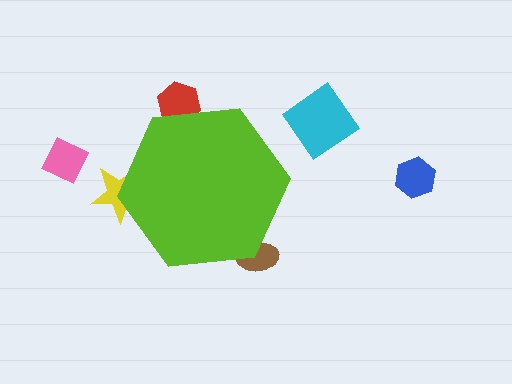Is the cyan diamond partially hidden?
No, the cyan diamond is fully visible.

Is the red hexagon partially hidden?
Yes, the red hexagon is partially hidden behind the lime hexagon.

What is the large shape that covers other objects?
A lime hexagon.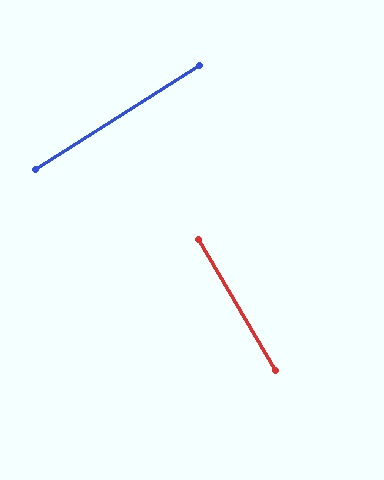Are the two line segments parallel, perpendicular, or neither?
Perpendicular — they meet at approximately 88°.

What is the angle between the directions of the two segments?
Approximately 88 degrees.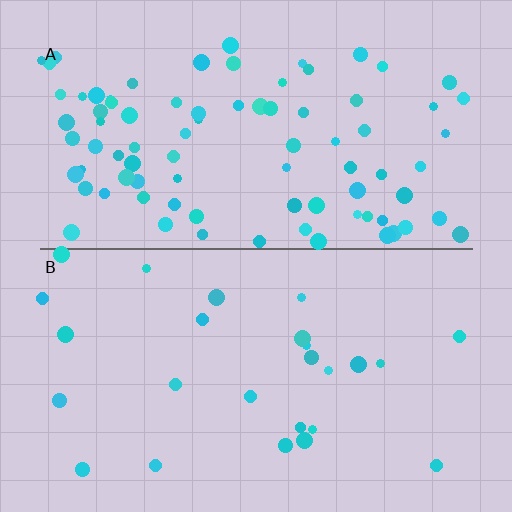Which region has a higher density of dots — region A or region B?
A (the top).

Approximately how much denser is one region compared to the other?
Approximately 3.4× — region A over region B.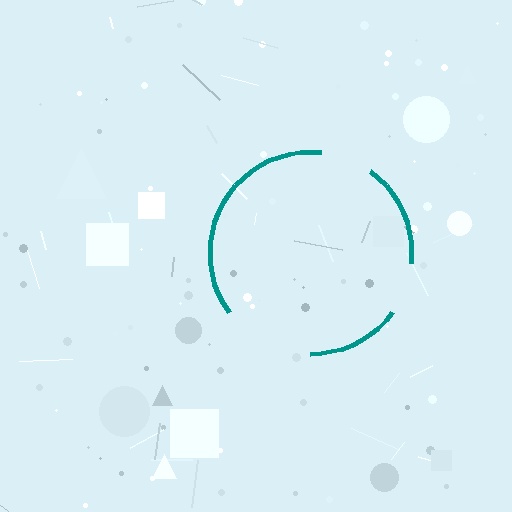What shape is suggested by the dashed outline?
The dashed outline suggests a circle.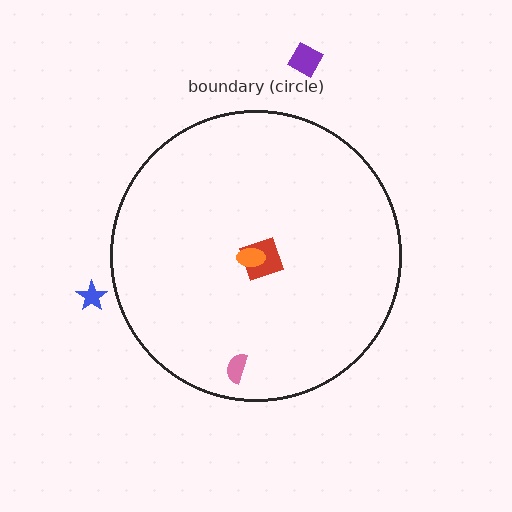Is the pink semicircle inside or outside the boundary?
Inside.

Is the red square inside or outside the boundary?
Inside.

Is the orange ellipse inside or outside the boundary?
Inside.